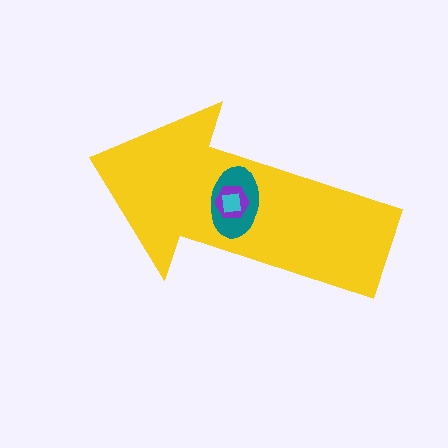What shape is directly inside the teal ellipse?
The purple hexagon.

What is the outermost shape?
The yellow arrow.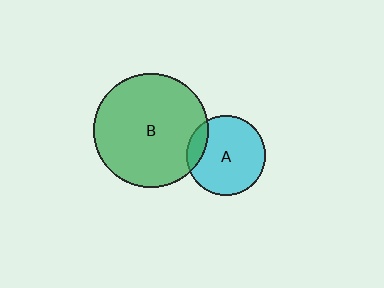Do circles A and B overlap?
Yes.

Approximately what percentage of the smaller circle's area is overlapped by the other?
Approximately 15%.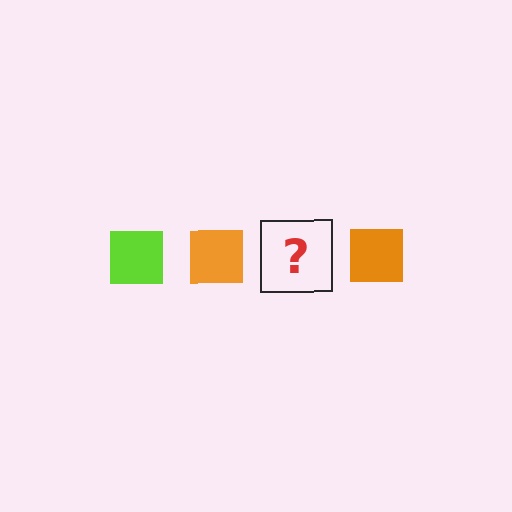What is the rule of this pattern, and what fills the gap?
The rule is that the pattern cycles through lime, orange squares. The gap should be filled with a lime square.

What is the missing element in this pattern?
The missing element is a lime square.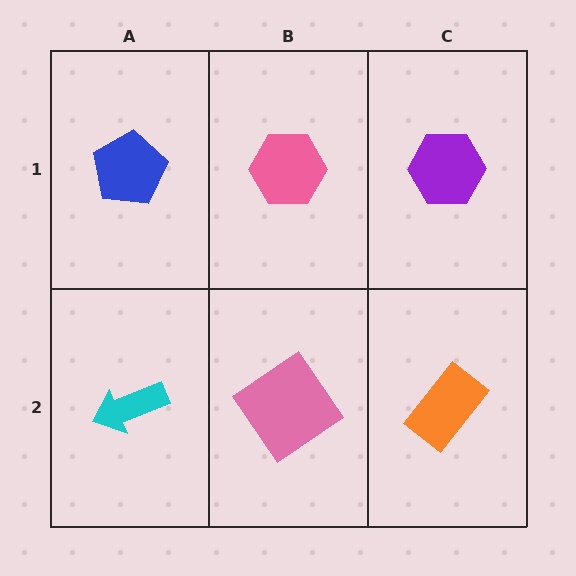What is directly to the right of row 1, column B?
A purple hexagon.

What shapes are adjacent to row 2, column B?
A pink hexagon (row 1, column B), a cyan arrow (row 2, column A), an orange rectangle (row 2, column C).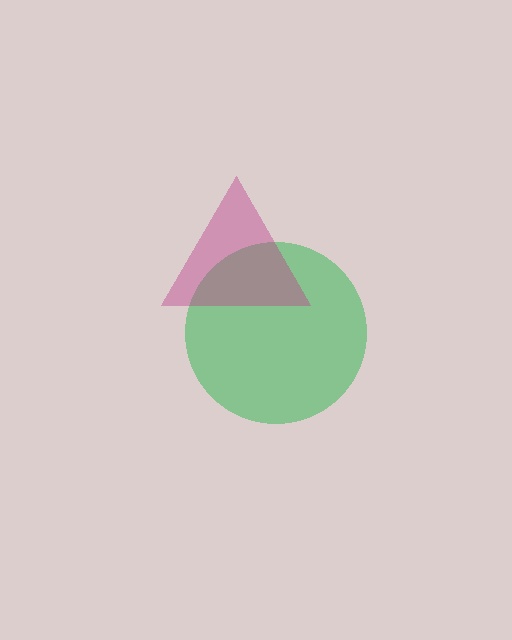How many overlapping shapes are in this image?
There are 2 overlapping shapes in the image.